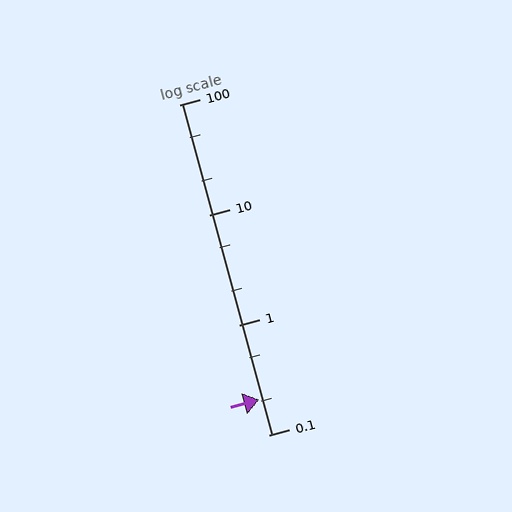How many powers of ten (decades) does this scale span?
The scale spans 3 decades, from 0.1 to 100.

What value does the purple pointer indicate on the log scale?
The pointer indicates approximately 0.21.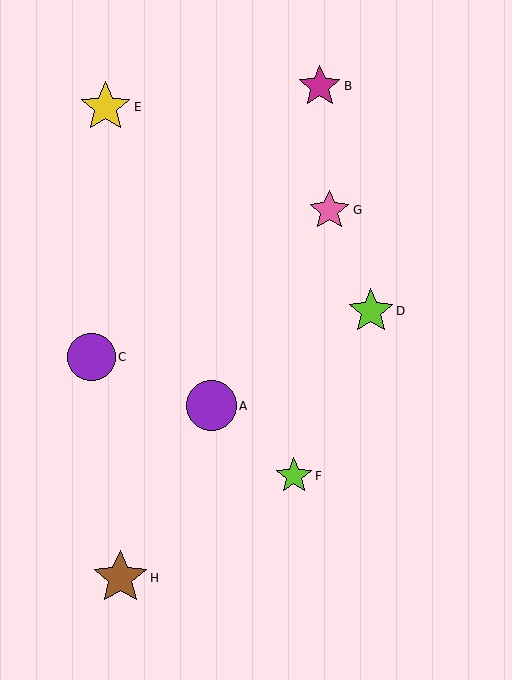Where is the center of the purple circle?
The center of the purple circle is at (91, 357).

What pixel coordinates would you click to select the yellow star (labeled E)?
Click at (105, 107) to select the yellow star E.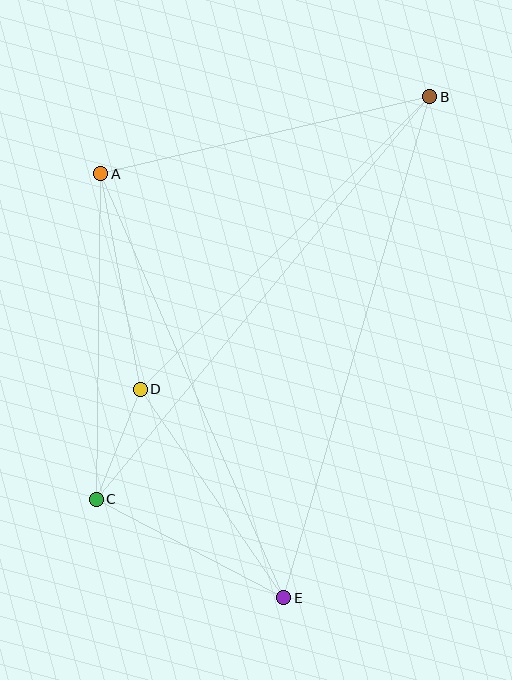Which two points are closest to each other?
Points C and D are closest to each other.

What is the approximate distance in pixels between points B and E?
The distance between B and E is approximately 522 pixels.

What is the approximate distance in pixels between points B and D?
The distance between B and D is approximately 412 pixels.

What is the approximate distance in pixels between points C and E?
The distance between C and E is approximately 211 pixels.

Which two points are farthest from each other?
Points B and C are farthest from each other.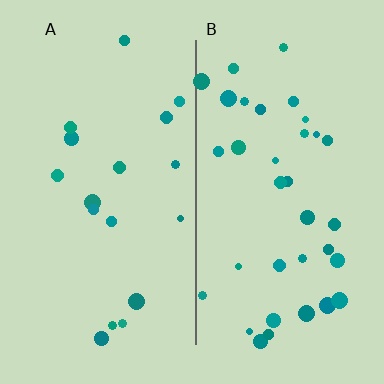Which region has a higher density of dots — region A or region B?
B (the right).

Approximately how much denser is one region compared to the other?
Approximately 2.0× — region B over region A.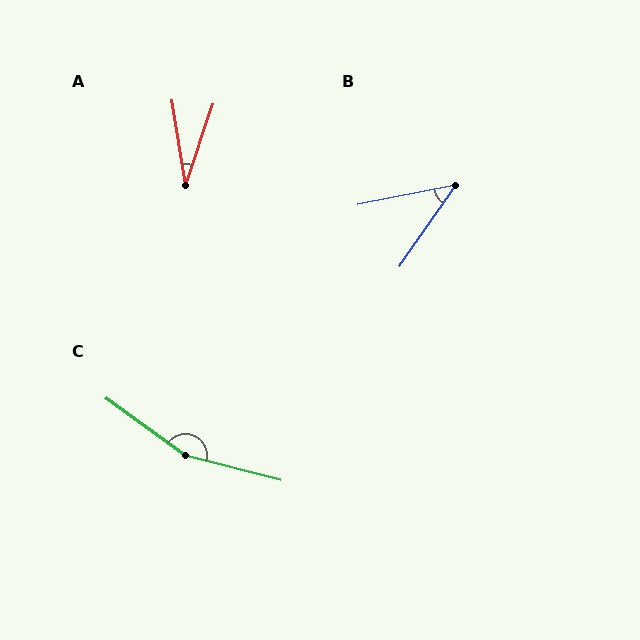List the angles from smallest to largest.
A (27°), B (44°), C (158°).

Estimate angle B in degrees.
Approximately 44 degrees.